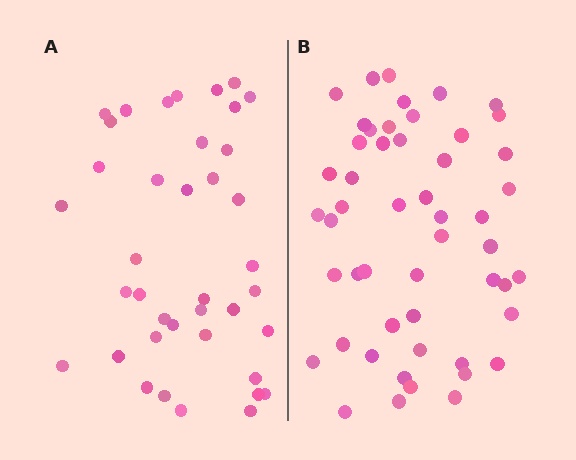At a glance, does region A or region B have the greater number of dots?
Region B (the right region) has more dots.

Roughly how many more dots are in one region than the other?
Region B has roughly 12 or so more dots than region A.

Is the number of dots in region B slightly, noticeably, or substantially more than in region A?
Region B has noticeably more, but not dramatically so. The ratio is roughly 1.3 to 1.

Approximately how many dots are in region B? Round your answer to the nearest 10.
About 50 dots. (The exact count is 51, which rounds to 50.)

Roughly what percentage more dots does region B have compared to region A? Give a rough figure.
About 30% more.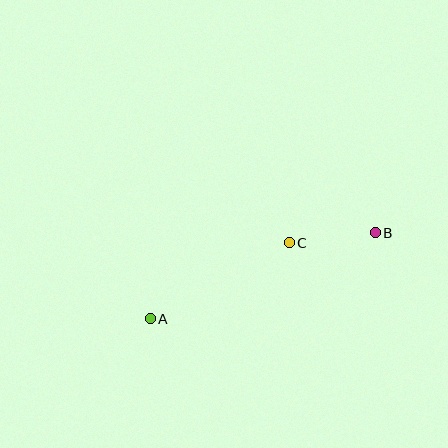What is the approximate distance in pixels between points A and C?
The distance between A and C is approximately 158 pixels.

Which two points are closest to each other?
Points B and C are closest to each other.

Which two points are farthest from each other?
Points A and B are farthest from each other.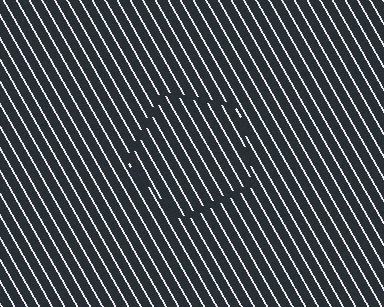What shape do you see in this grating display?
An illusory pentagon. The interior of the shape contains the same grating, shifted by half a period — the contour is defined by the phase discontinuity where line-ends from the inner and outer gratings abut.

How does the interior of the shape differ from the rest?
The interior of the shape contains the same grating, shifted by half a period — the contour is defined by the phase discontinuity where line-ends from the inner and outer gratings abut.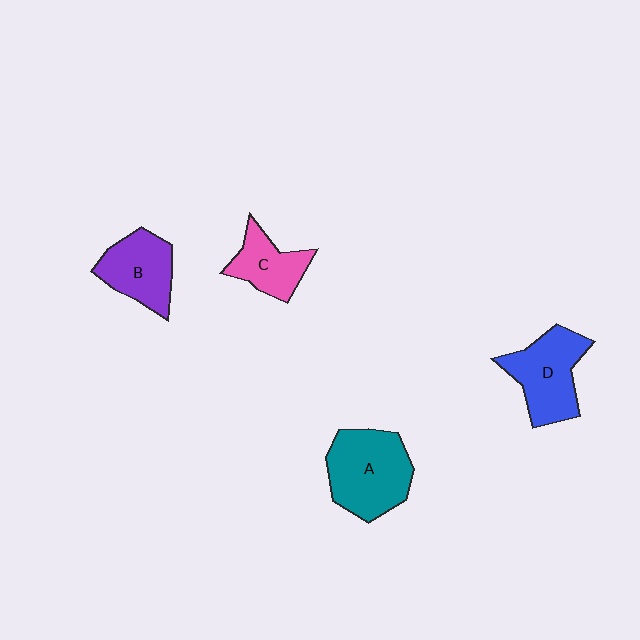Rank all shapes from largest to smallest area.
From largest to smallest: A (teal), D (blue), B (purple), C (pink).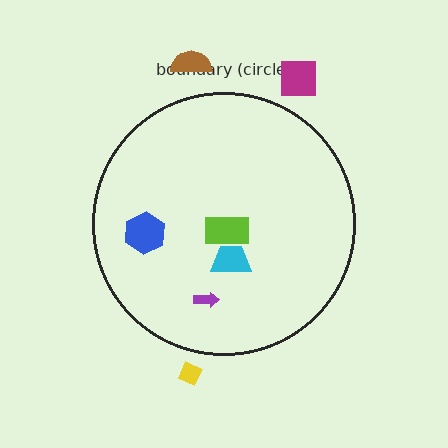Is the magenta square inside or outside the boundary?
Outside.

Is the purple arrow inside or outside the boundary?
Inside.